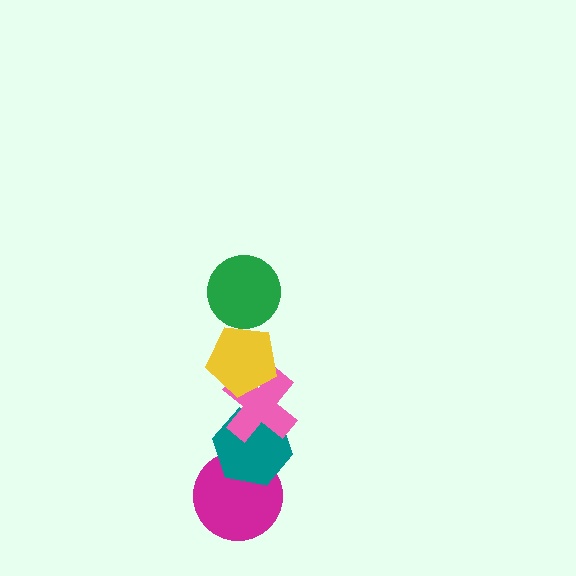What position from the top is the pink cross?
The pink cross is 3rd from the top.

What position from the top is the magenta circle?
The magenta circle is 5th from the top.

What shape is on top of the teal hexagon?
The pink cross is on top of the teal hexagon.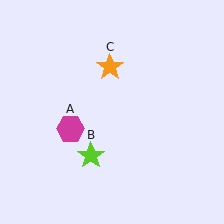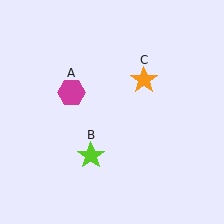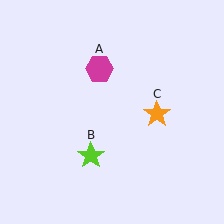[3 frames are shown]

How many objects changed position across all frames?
2 objects changed position: magenta hexagon (object A), orange star (object C).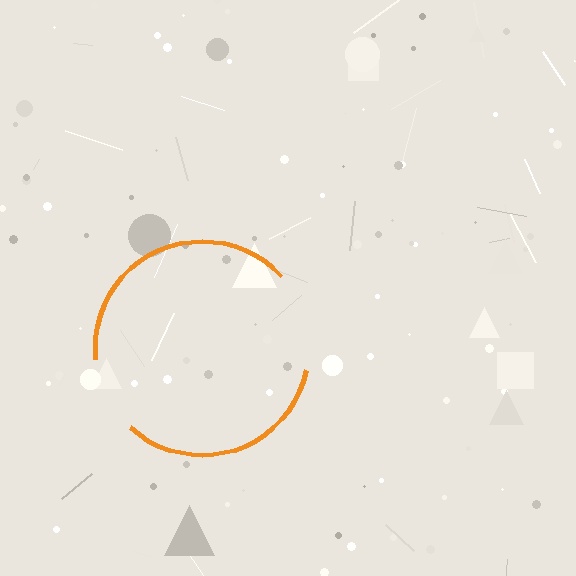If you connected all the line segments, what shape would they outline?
They would outline a circle.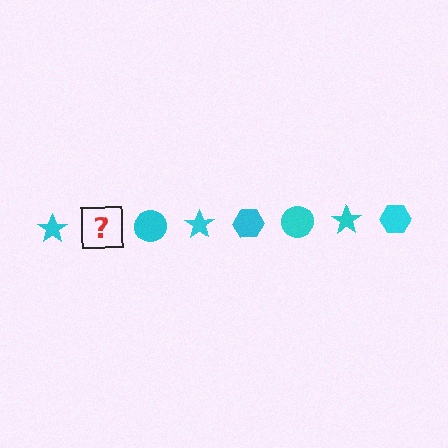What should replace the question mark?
The question mark should be replaced with a cyan hexagon.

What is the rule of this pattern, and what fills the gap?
The rule is that the pattern cycles through star, hexagon, circle shapes in cyan. The gap should be filled with a cyan hexagon.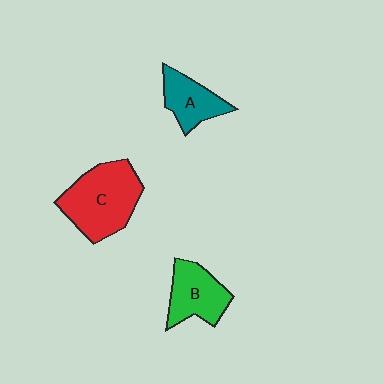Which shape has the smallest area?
Shape A (teal).